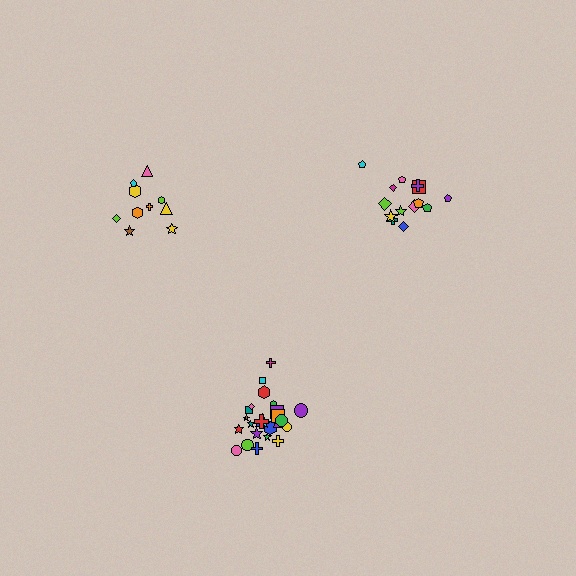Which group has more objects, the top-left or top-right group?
The top-right group.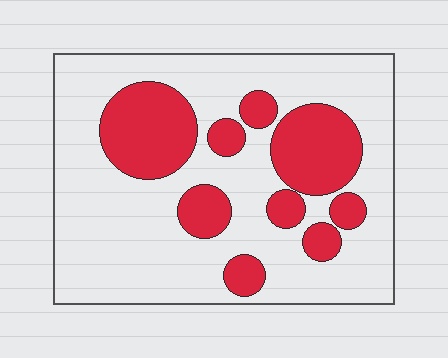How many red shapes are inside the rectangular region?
9.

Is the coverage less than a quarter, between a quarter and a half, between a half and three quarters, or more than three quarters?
Between a quarter and a half.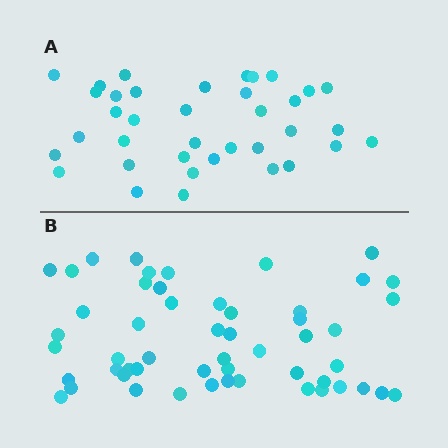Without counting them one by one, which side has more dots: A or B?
Region B (the bottom region) has more dots.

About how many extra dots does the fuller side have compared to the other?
Region B has approximately 15 more dots than region A.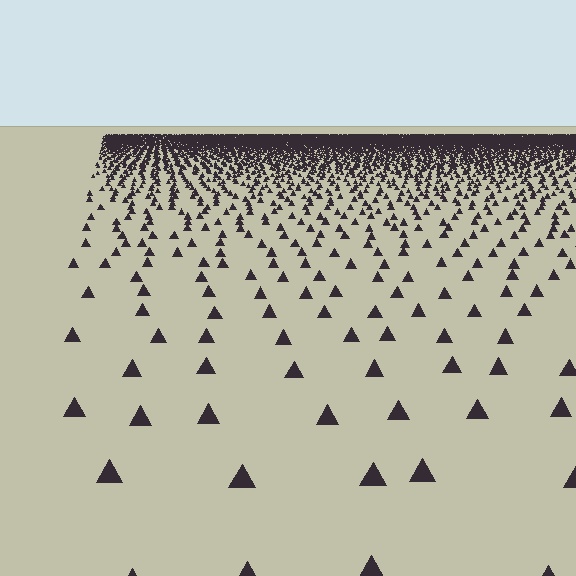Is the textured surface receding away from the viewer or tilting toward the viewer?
The surface is receding away from the viewer. Texture elements get smaller and denser toward the top.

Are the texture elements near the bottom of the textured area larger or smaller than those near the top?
Larger. Near the bottom, elements are closer to the viewer and appear at a bigger on-screen size.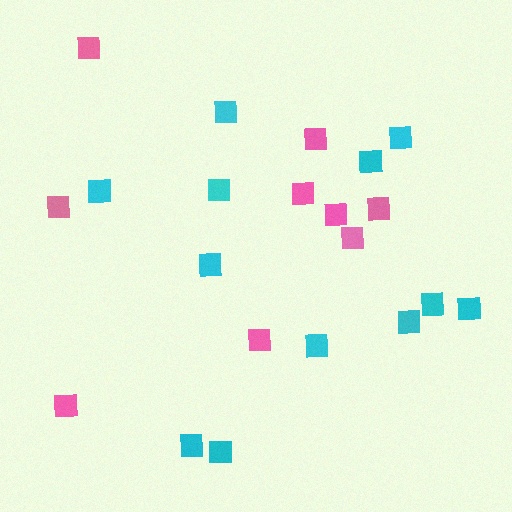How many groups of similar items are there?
There are 2 groups: one group of pink squares (9) and one group of cyan squares (12).